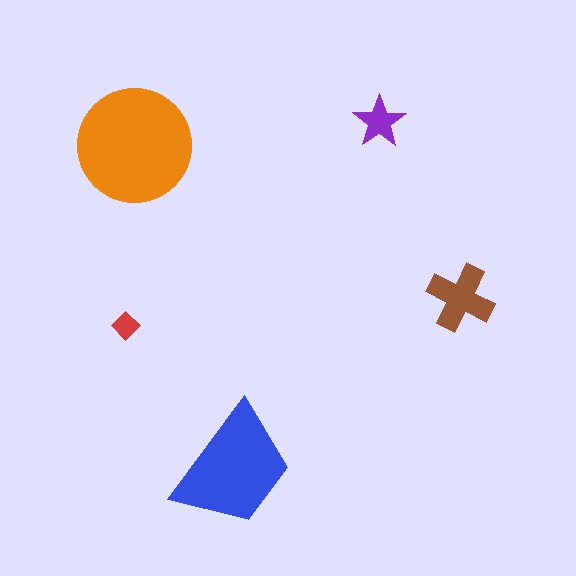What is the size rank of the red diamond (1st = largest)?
5th.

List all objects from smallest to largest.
The red diamond, the purple star, the brown cross, the blue trapezoid, the orange circle.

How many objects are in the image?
There are 5 objects in the image.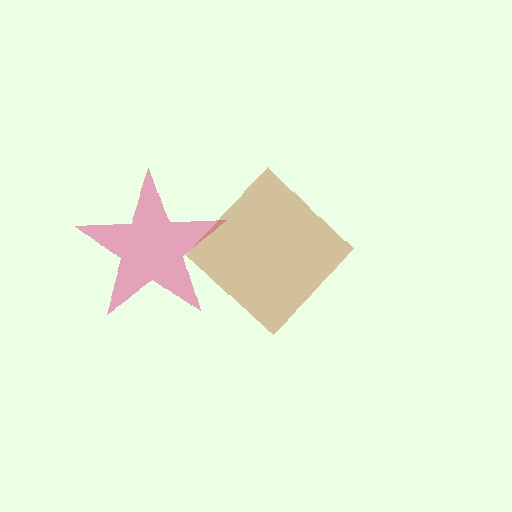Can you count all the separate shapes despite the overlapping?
Yes, there are 2 separate shapes.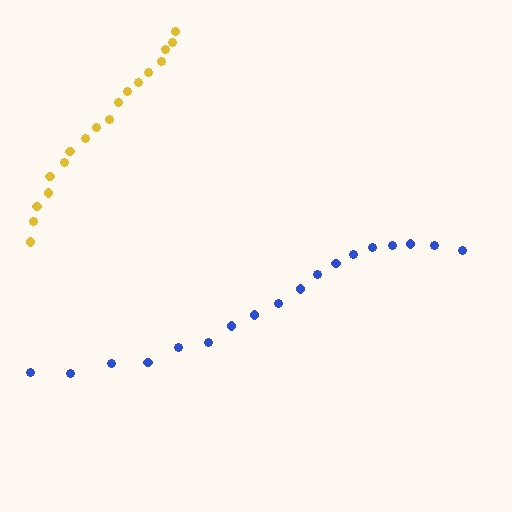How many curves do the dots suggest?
There are 2 distinct paths.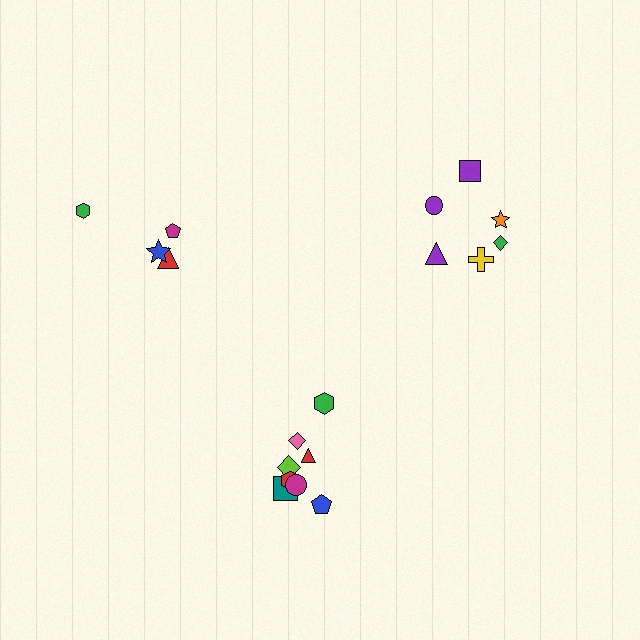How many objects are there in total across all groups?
There are 18 objects.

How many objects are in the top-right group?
There are 6 objects.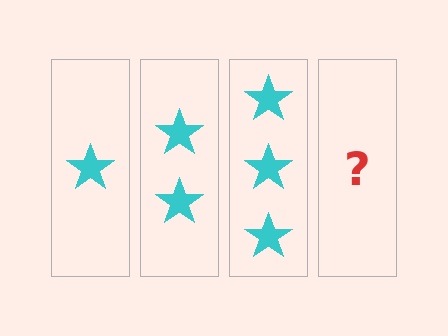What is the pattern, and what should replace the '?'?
The pattern is that each step adds one more star. The '?' should be 4 stars.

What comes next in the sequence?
The next element should be 4 stars.